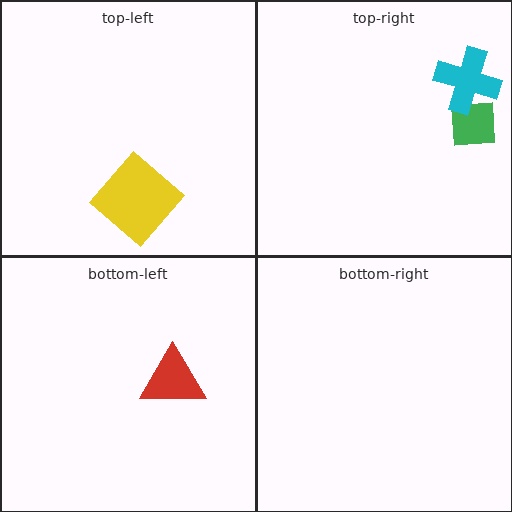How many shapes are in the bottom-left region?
1.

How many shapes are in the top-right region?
2.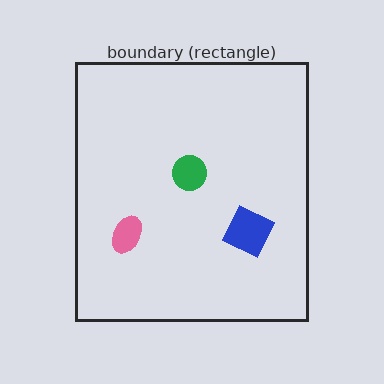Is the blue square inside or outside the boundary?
Inside.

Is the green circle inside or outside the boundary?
Inside.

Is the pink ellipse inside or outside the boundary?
Inside.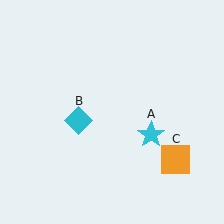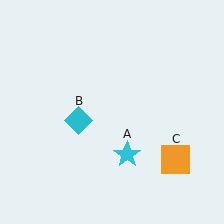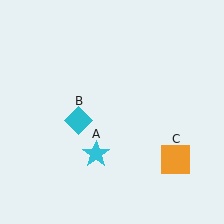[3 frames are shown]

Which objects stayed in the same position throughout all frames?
Cyan diamond (object B) and orange square (object C) remained stationary.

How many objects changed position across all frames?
1 object changed position: cyan star (object A).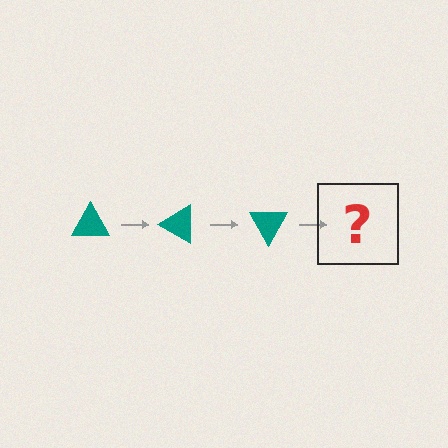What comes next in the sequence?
The next element should be a teal triangle rotated 90 degrees.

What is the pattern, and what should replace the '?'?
The pattern is that the triangle rotates 30 degrees each step. The '?' should be a teal triangle rotated 90 degrees.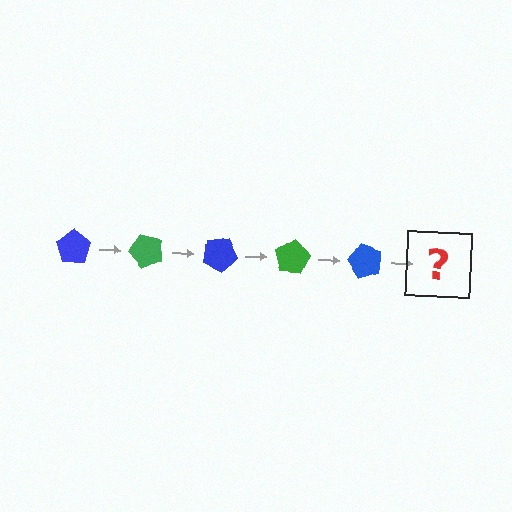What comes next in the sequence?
The next element should be a green pentagon, rotated 250 degrees from the start.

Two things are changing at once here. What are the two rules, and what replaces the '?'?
The two rules are that it rotates 50 degrees each step and the color cycles through blue and green. The '?' should be a green pentagon, rotated 250 degrees from the start.